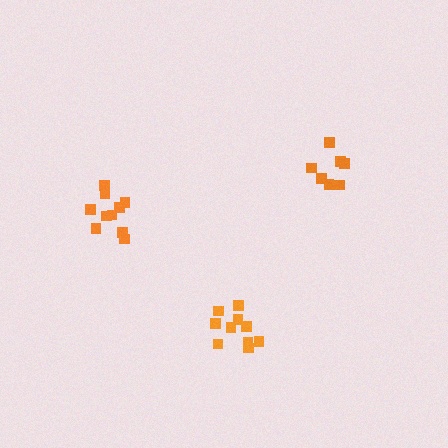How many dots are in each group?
Group 1: 10 dots, Group 2: 7 dots, Group 3: 10 dots (27 total).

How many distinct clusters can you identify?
There are 3 distinct clusters.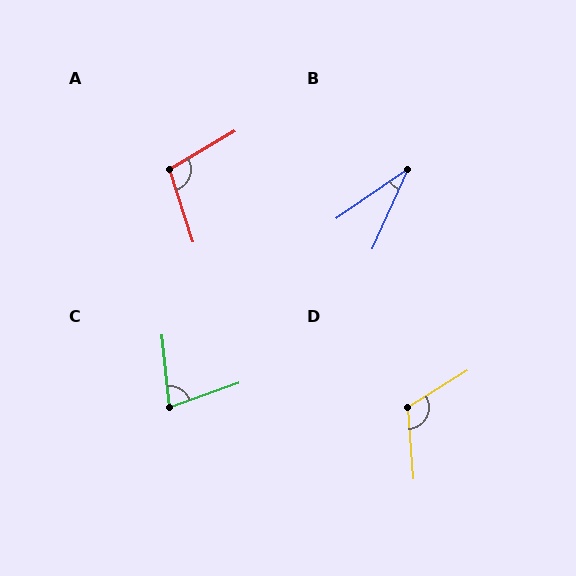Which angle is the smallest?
B, at approximately 31 degrees.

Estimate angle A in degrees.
Approximately 103 degrees.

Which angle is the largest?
D, at approximately 118 degrees.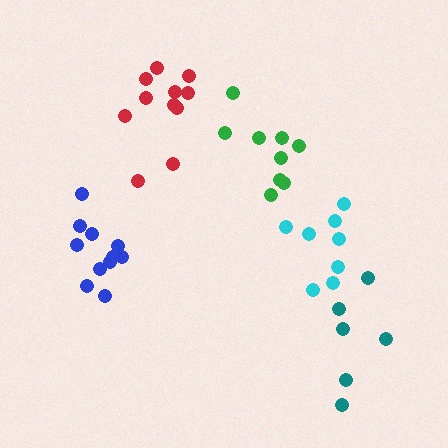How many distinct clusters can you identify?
There are 5 distinct clusters.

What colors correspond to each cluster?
The clusters are colored: red, teal, green, blue, cyan.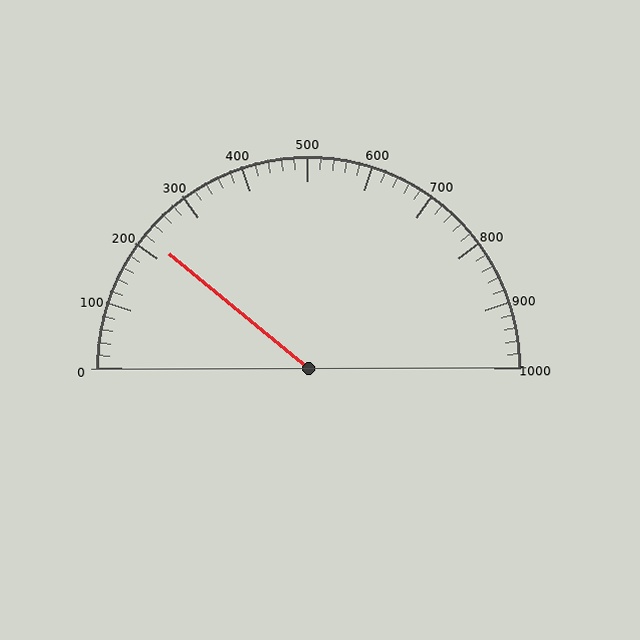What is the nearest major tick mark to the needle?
The nearest major tick mark is 200.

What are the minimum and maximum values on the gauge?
The gauge ranges from 0 to 1000.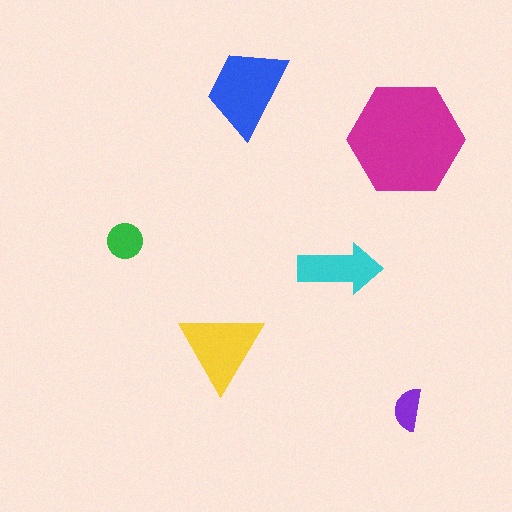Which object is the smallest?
The purple semicircle.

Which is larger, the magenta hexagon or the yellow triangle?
The magenta hexagon.